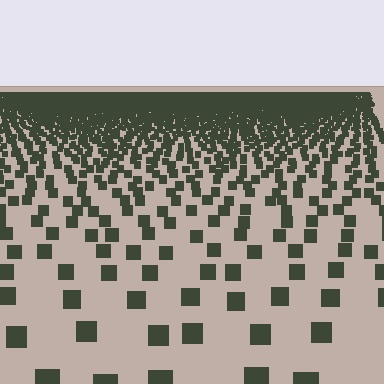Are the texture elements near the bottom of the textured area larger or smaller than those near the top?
Larger. Near the bottom, elements are closer to the viewer and appear at a bigger on-screen size.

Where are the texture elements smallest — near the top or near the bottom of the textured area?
Near the top.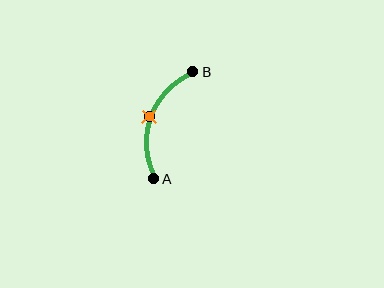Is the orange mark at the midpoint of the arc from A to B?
Yes. The orange mark lies on the arc at equal arc-length from both A and B — it is the arc midpoint.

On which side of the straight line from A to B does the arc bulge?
The arc bulges to the left of the straight line connecting A and B.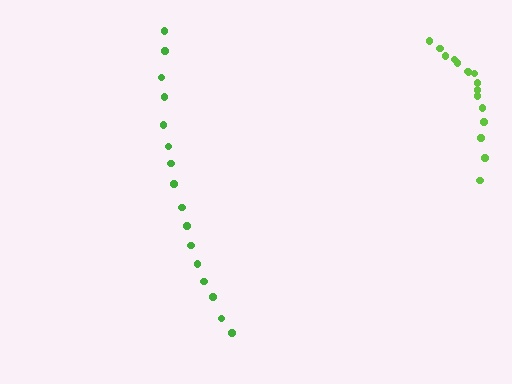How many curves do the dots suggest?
There are 2 distinct paths.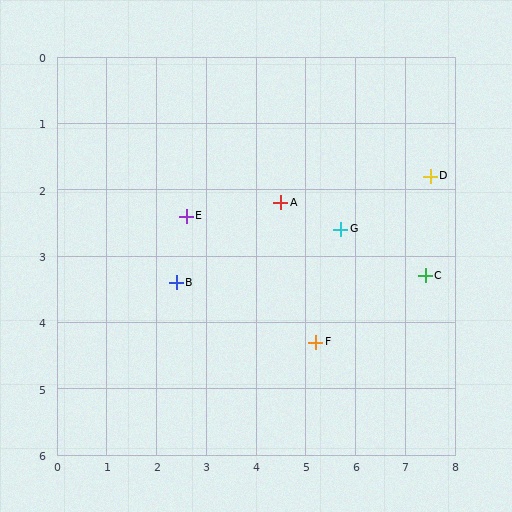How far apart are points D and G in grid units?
Points D and G are about 2.0 grid units apart.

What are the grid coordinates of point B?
Point B is at approximately (2.4, 3.4).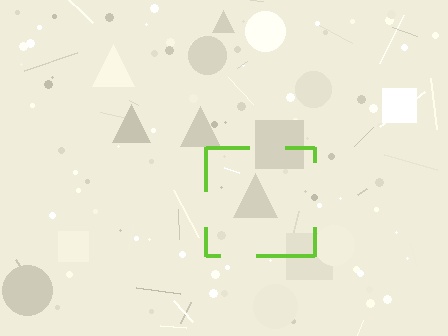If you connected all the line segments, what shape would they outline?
They would outline a square.